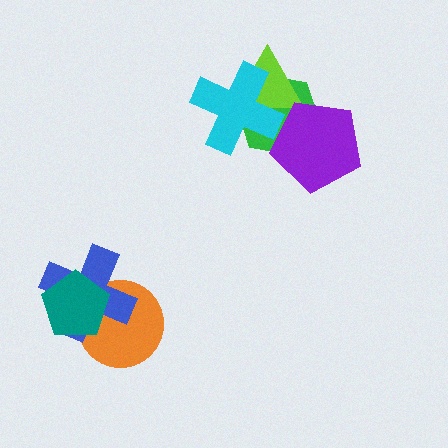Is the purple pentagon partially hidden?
No, no other shape covers it.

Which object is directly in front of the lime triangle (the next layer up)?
The cyan cross is directly in front of the lime triangle.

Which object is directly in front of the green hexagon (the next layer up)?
The lime triangle is directly in front of the green hexagon.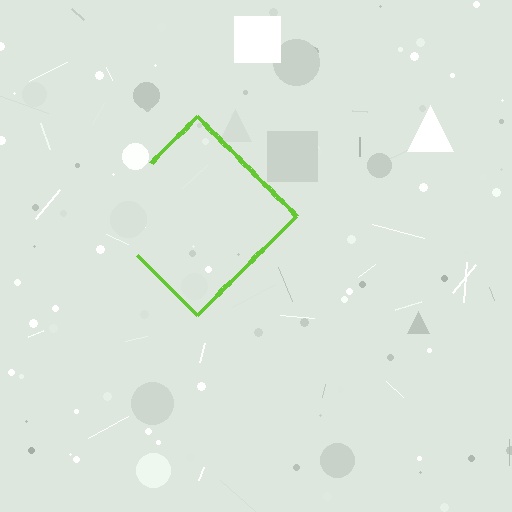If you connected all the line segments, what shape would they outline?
They would outline a diamond.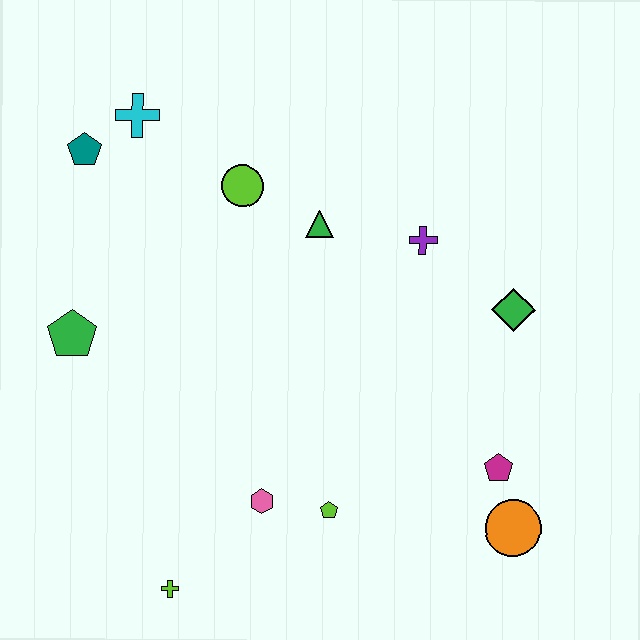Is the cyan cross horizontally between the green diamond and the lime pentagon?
No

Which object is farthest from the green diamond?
The teal pentagon is farthest from the green diamond.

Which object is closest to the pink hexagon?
The lime pentagon is closest to the pink hexagon.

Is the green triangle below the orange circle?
No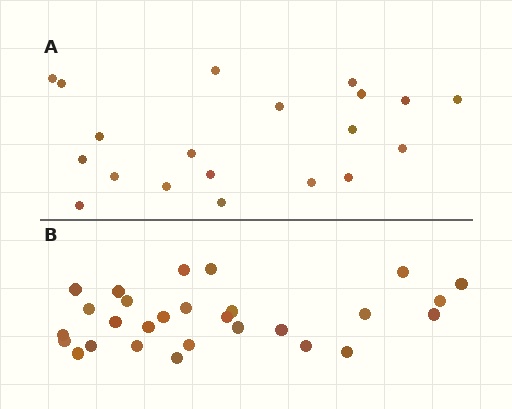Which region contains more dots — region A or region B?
Region B (the bottom region) has more dots.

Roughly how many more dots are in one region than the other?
Region B has roughly 8 or so more dots than region A.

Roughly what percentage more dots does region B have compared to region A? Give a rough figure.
About 40% more.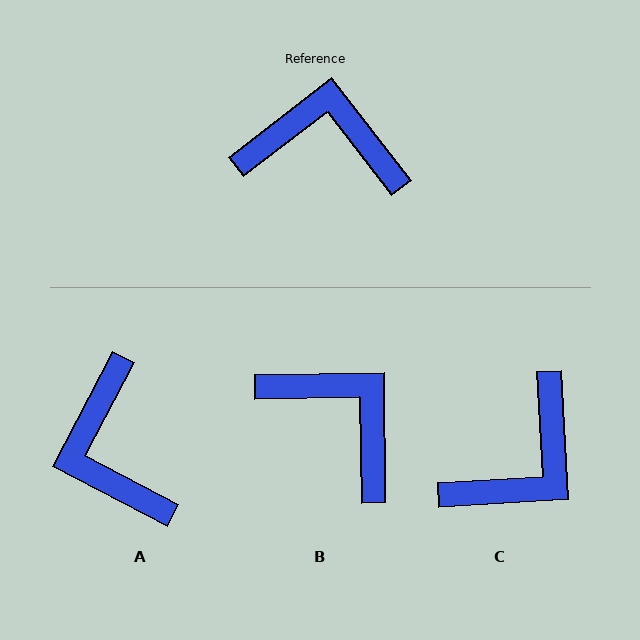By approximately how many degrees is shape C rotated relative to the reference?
Approximately 124 degrees clockwise.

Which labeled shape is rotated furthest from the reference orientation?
C, about 124 degrees away.